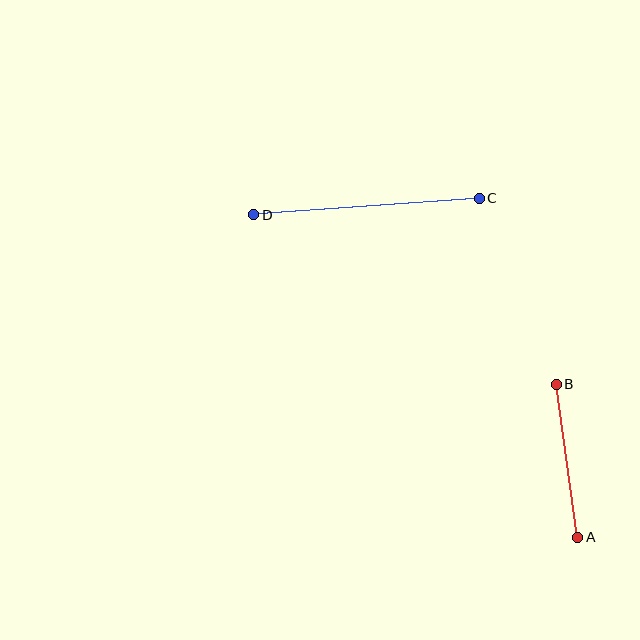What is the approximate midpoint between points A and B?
The midpoint is at approximately (567, 461) pixels.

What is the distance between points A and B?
The distance is approximately 155 pixels.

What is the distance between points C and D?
The distance is approximately 226 pixels.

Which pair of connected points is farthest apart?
Points C and D are farthest apart.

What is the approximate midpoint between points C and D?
The midpoint is at approximately (367, 206) pixels.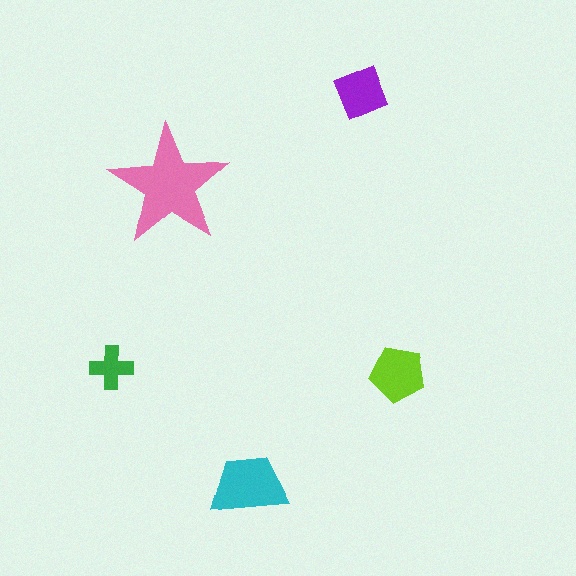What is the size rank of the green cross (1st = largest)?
5th.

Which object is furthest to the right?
The lime pentagon is rightmost.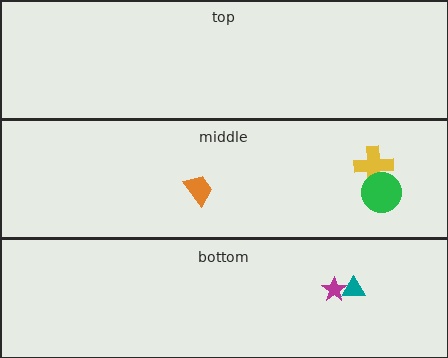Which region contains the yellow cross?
The middle region.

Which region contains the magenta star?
The bottom region.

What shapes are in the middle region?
The yellow cross, the green circle, the orange trapezoid.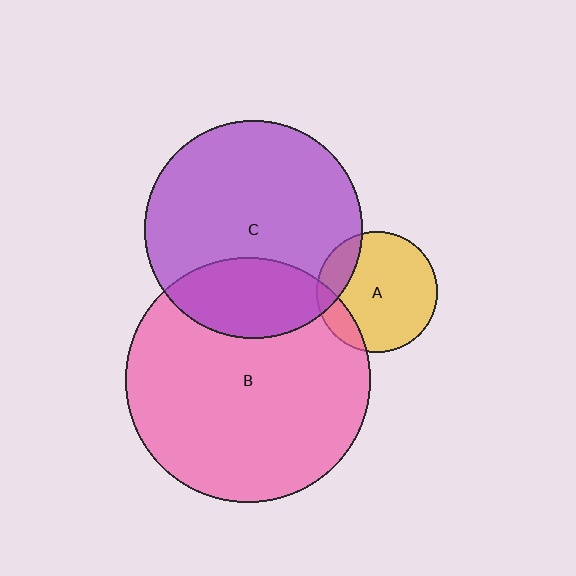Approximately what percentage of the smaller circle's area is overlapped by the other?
Approximately 25%.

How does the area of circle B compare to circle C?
Approximately 1.3 times.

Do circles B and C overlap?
Yes.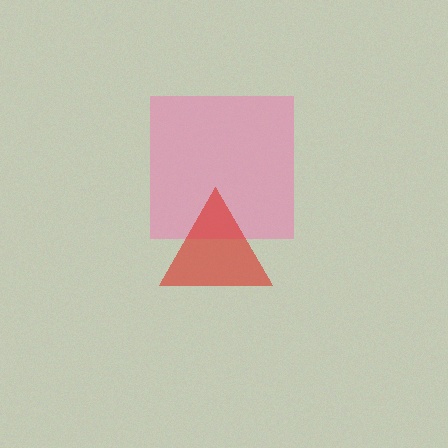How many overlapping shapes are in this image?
There are 2 overlapping shapes in the image.